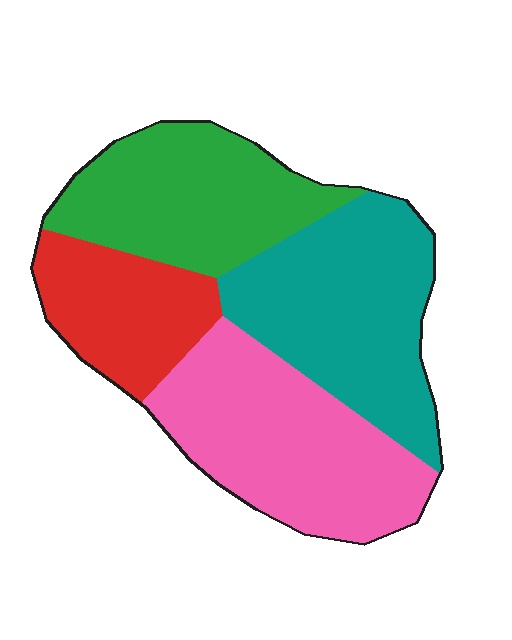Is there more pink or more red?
Pink.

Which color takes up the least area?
Red, at roughly 15%.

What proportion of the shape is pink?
Pink takes up about one third (1/3) of the shape.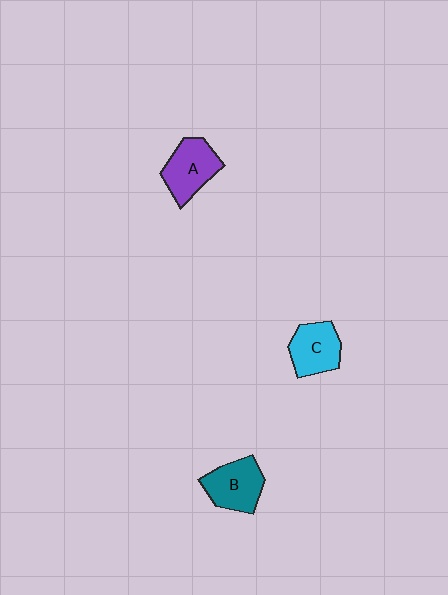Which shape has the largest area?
Shape A (purple).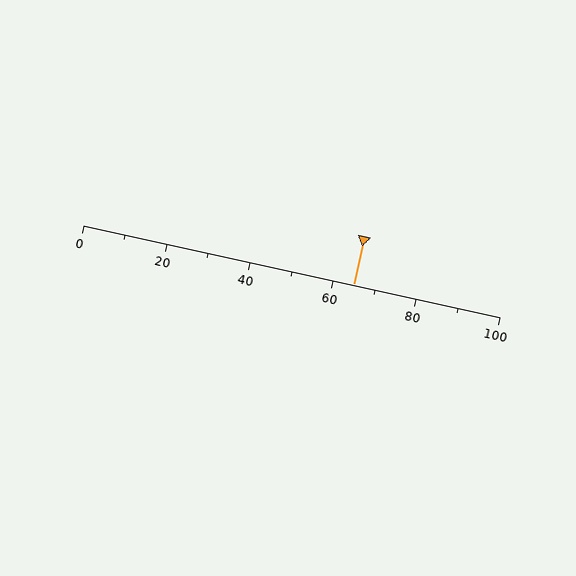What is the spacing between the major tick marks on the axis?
The major ticks are spaced 20 apart.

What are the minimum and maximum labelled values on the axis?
The axis runs from 0 to 100.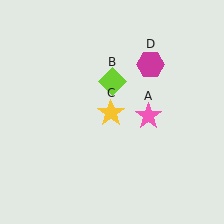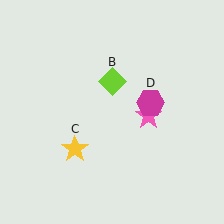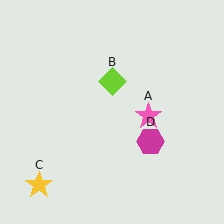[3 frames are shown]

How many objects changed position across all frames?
2 objects changed position: yellow star (object C), magenta hexagon (object D).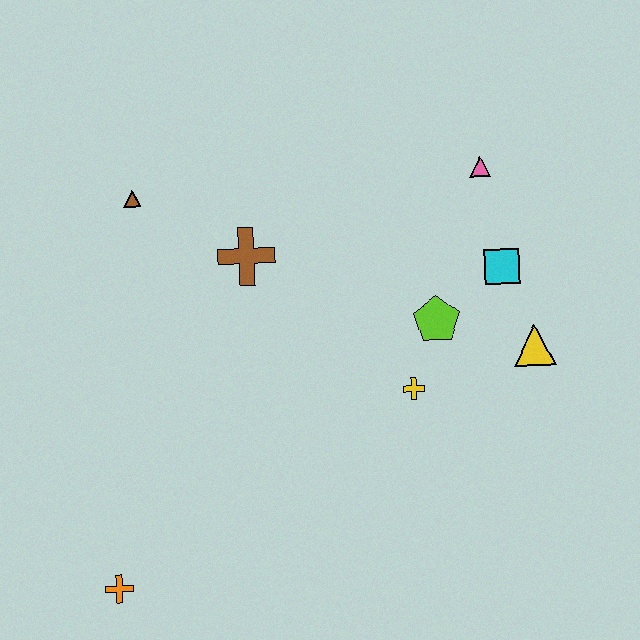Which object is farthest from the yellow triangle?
The orange cross is farthest from the yellow triangle.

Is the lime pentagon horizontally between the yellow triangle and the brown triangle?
Yes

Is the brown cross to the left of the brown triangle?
No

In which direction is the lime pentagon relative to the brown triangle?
The lime pentagon is to the right of the brown triangle.